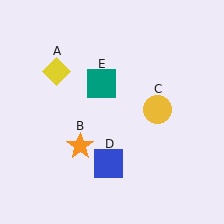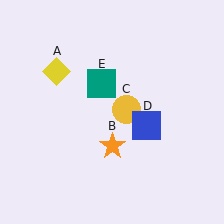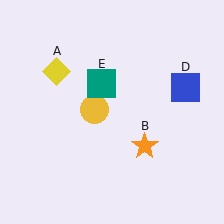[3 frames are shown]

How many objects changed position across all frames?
3 objects changed position: orange star (object B), yellow circle (object C), blue square (object D).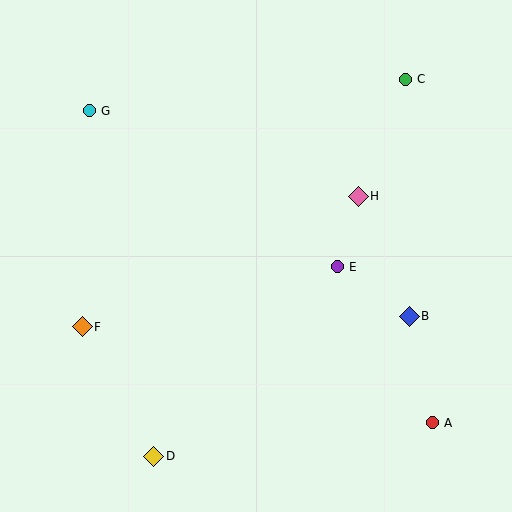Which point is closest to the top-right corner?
Point C is closest to the top-right corner.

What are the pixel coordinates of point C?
Point C is at (405, 79).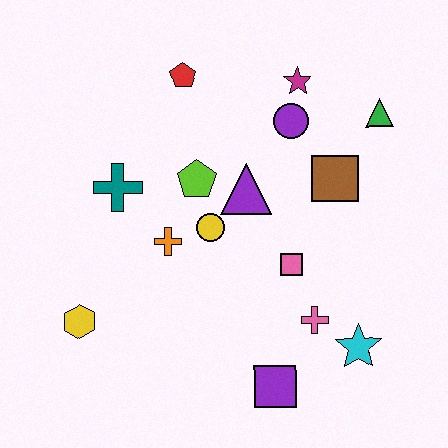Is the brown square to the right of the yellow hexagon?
Yes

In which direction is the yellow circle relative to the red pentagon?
The yellow circle is below the red pentagon.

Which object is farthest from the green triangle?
The yellow hexagon is farthest from the green triangle.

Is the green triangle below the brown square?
No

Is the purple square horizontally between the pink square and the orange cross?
Yes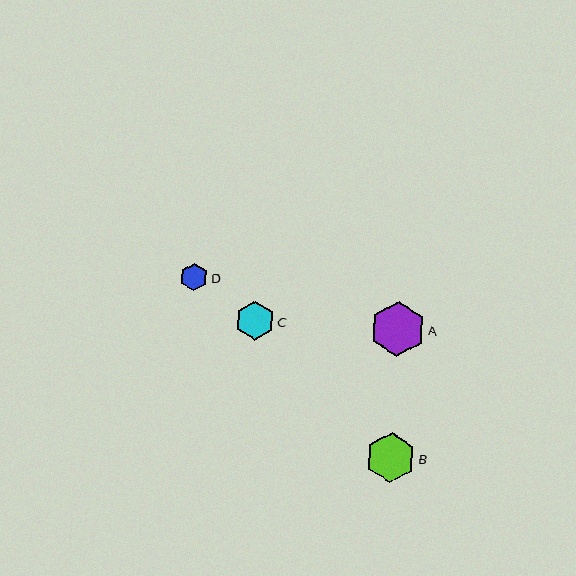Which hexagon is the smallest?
Hexagon D is the smallest with a size of approximately 28 pixels.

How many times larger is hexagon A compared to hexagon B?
Hexagon A is approximately 1.1 times the size of hexagon B.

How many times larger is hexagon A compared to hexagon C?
Hexagon A is approximately 1.4 times the size of hexagon C.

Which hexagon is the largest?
Hexagon A is the largest with a size of approximately 55 pixels.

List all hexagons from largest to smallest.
From largest to smallest: A, B, C, D.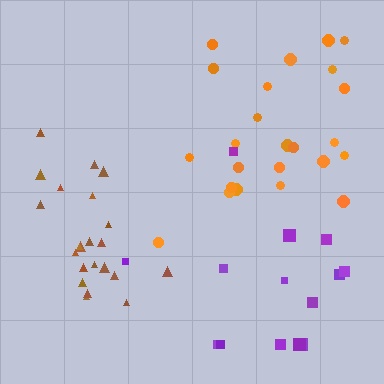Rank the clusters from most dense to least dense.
brown, orange, purple.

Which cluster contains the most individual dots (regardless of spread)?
Orange (24).